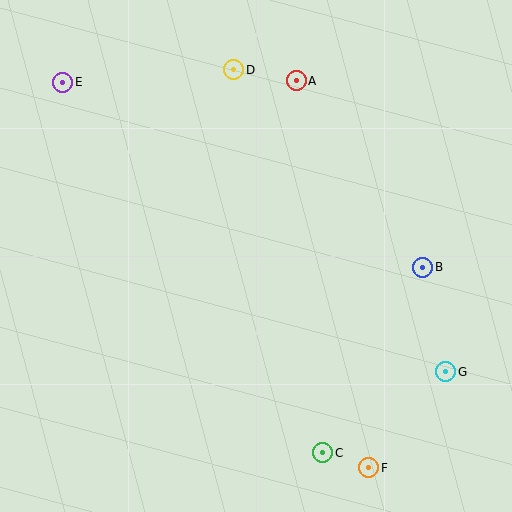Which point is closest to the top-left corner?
Point E is closest to the top-left corner.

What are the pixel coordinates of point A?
Point A is at (296, 81).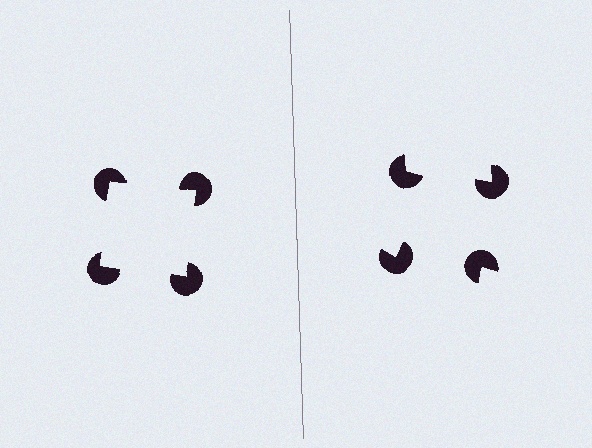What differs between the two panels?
The pac-man discs are positioned identically on both sides; only the wedge orientations differ. On the left they align to a square; on the right they are misaligned.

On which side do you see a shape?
An illusory square appears on the left side. On the right side the wedge cuts are rotated, so no coherent shape forms.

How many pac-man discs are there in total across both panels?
8 — 4 on each side.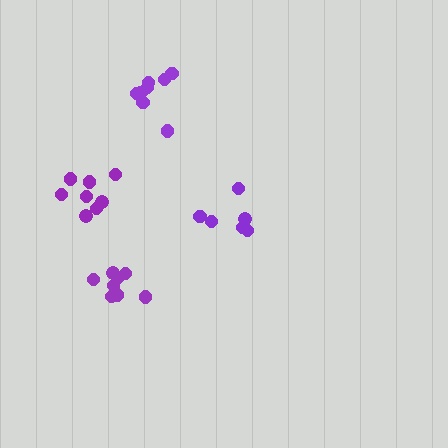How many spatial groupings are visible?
There are 4 spatial groupings.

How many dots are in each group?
Group 1: 8 dots, Group 2: 8 dots, Group 3: 6 dots, Group 4: 8 dots (30 total).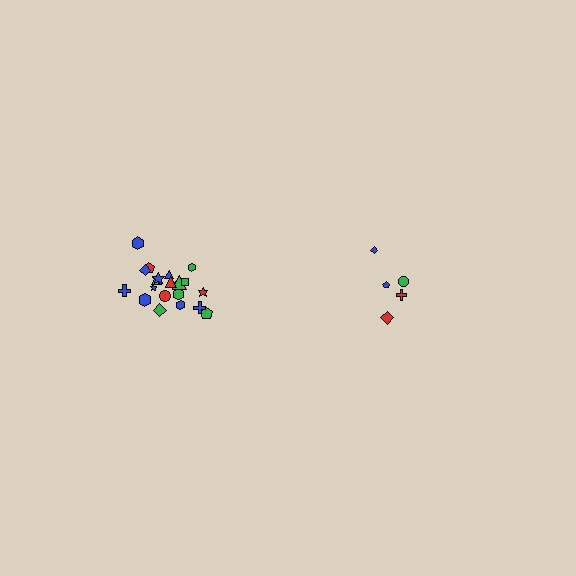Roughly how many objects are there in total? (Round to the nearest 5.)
Roughly 25 objects in total.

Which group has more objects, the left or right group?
The left group.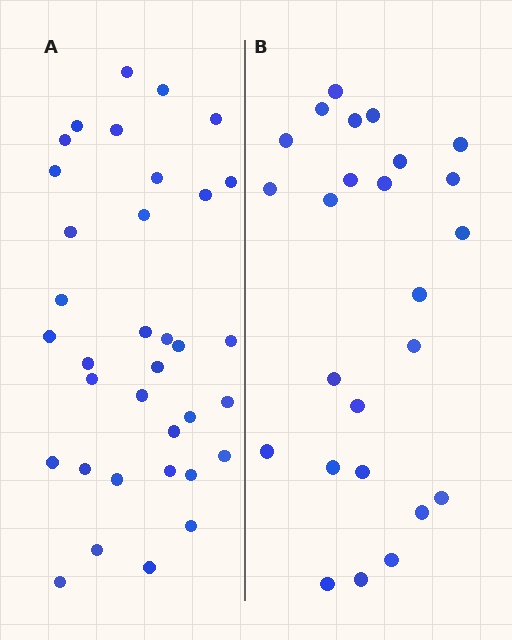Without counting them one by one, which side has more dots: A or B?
Region A (the left region) has more dots.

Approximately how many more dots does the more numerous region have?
Region A has roughly 10 or so more dots than region B.